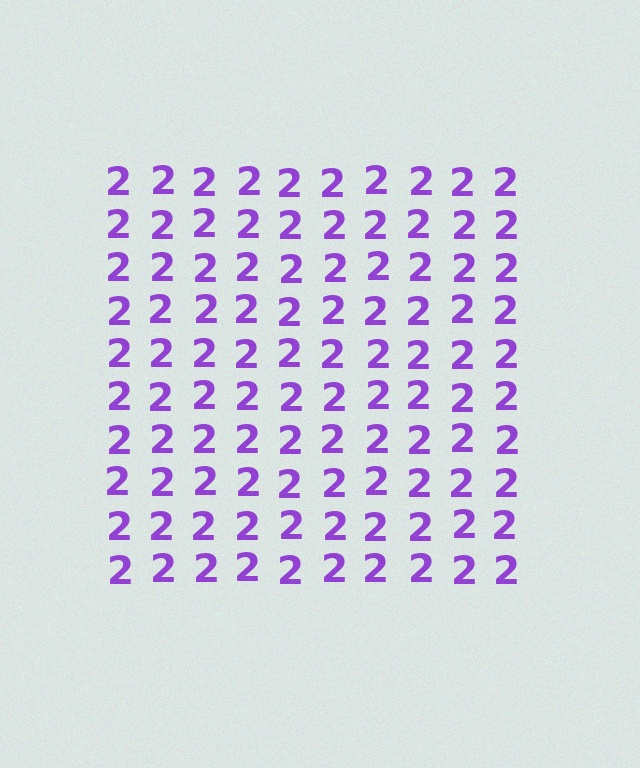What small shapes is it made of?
It is made of small digit 2's.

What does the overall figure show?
The overall figure shows a square.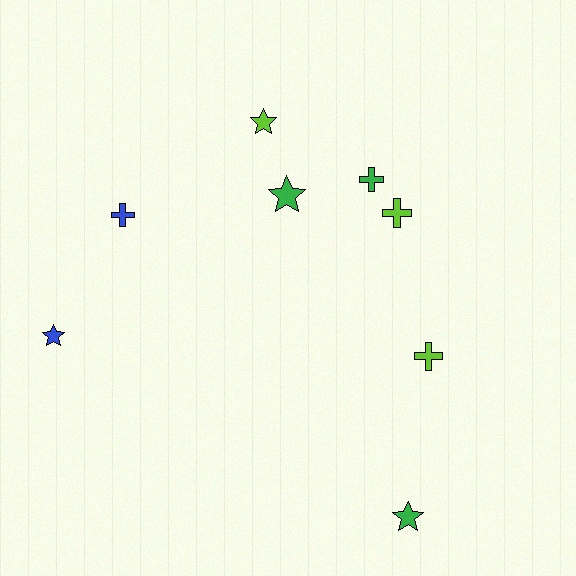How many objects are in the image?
There are 8 objects.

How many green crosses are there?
There is 1 green cross.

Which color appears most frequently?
Green, with 3 objects.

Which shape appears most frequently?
Cross, with 4 objects.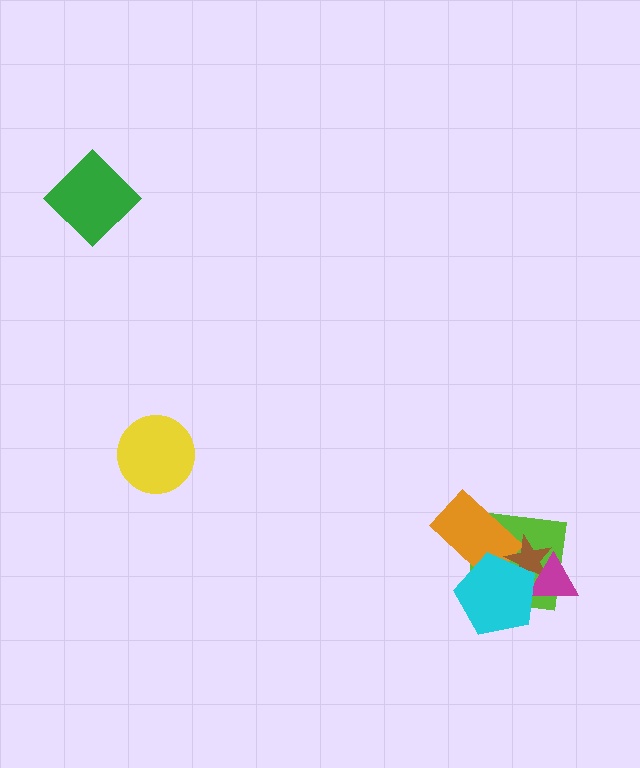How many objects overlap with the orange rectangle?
3 objects overlap with the orange rectangle.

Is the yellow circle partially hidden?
No, no other shape covers it.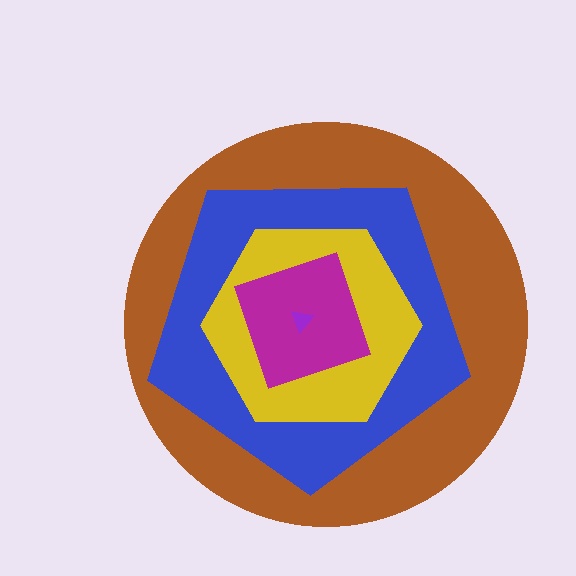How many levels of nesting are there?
5.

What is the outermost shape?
The brown circle.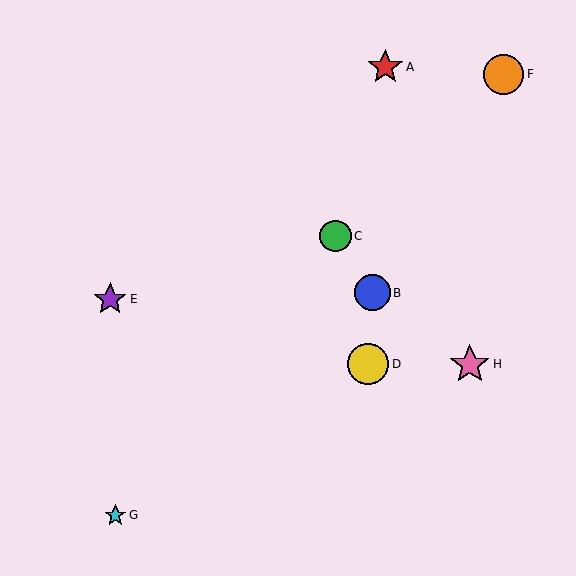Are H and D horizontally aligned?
Yes, both are at y≈364.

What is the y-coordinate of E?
Object E is at y≈299.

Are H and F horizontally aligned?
No, H is at y≈364 and F is at y≈74.